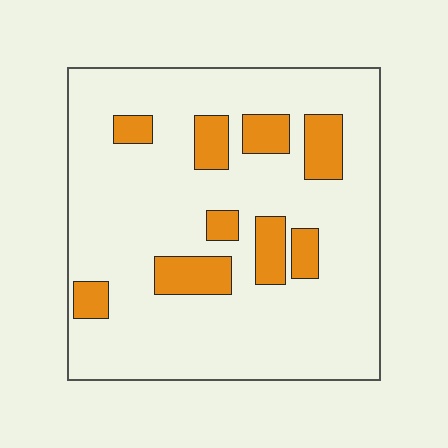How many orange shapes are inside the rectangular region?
9.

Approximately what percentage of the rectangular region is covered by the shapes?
Approximately 15%.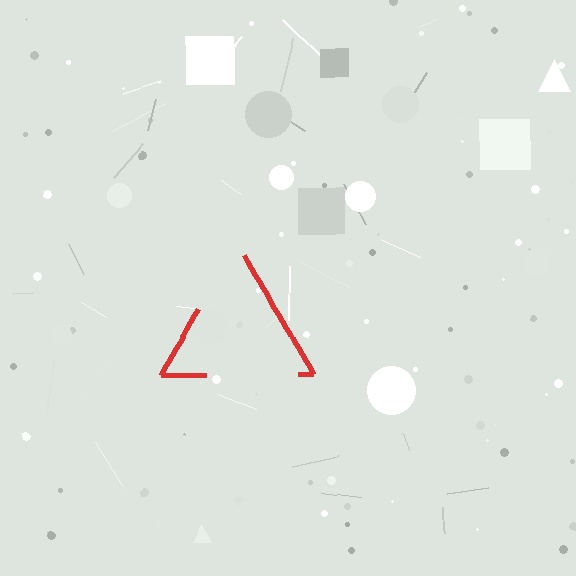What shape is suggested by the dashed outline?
The dashed outline suggests a triangle.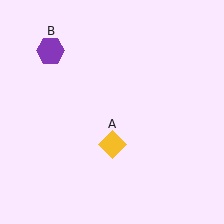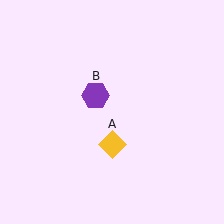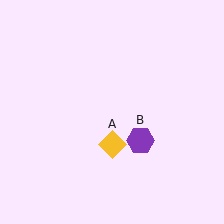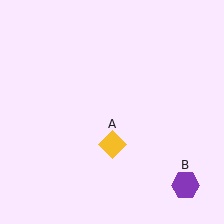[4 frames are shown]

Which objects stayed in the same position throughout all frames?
Yellow diamond (object A) remained stationary.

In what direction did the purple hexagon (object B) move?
The purple hexagon (object B) moved down and to the right.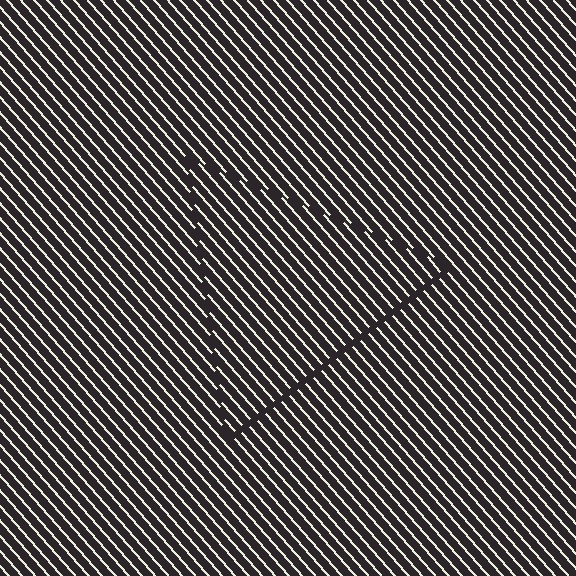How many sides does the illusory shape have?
3 sides — the line-ends trace a triangle.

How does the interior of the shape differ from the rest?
The interior of the shape contains the same grating, shifted by half a period — the contour is defined by the phase discontinuity where line-ends from the inner and outer gratings abut.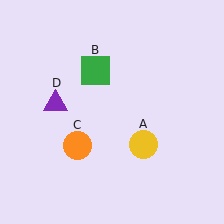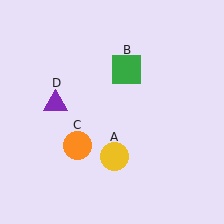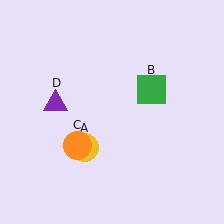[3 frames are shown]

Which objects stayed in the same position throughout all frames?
Orange circle (object C) and purple triangle (object D) remained stationary.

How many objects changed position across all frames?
2 objects changed position: yellow circle (object A), green square (object B).